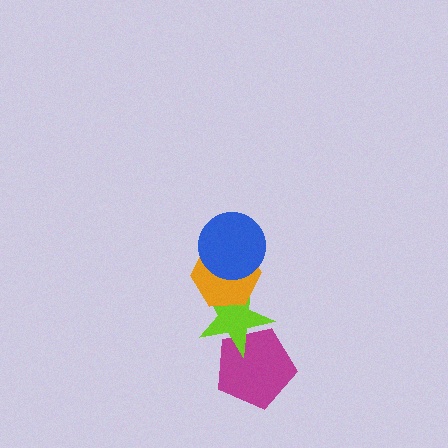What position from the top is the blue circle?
The blue circle is 1st from the top.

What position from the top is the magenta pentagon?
The magenta pentagon is 4th from the top.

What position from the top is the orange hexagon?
The orange hexagon is 2nd from the top.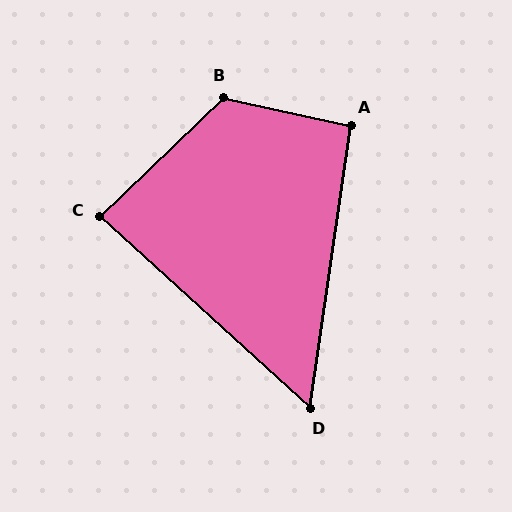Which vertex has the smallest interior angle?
D, at approximately 56 degrees.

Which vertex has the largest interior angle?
B, at approximately 124 degrees.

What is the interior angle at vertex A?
Approximately 94 degrees (approximately right).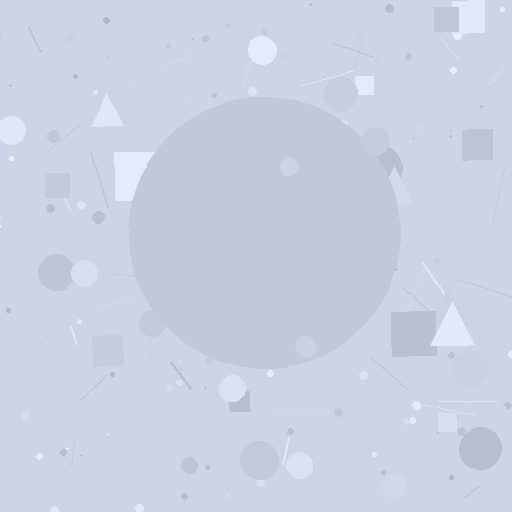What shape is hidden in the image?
A circle is hidden in the image.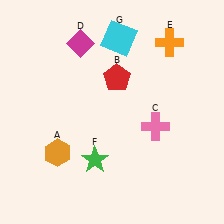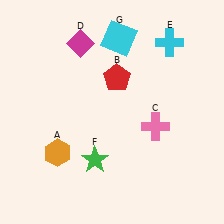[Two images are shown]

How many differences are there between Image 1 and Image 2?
There is 1 difference between the two images.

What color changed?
The cross (E) changed from orange in Image 1 to cyan in Image 2.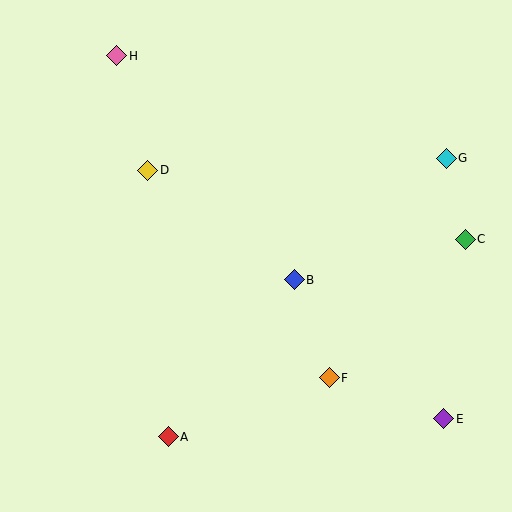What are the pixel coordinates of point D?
Point D is at (148, 170).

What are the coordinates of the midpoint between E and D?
The midpoint between E and D is at (296, 295).